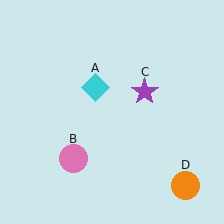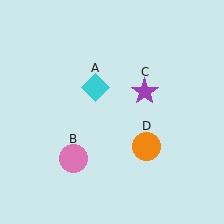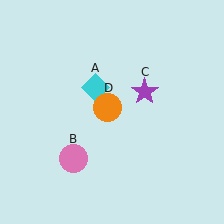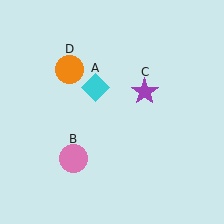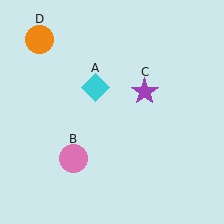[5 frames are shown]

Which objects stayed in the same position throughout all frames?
Cyan diamond (object A) and pink circle (object B) and purple star (object C) remained stationary.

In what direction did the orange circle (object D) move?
The orange circle (object D) moved up and to the left.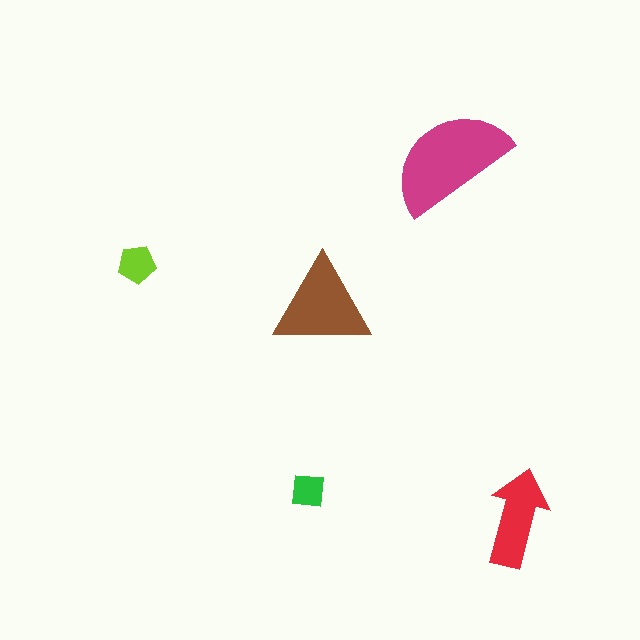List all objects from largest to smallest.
The magenta semicircle, the brown triangle, the red arrow, the lime pentagon, the green square.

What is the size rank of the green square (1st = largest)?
5th.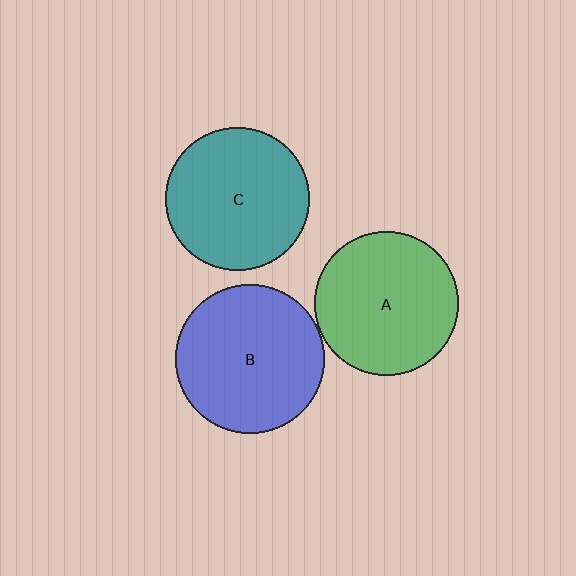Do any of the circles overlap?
No, none of the circles overlap.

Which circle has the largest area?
Circle B (blue).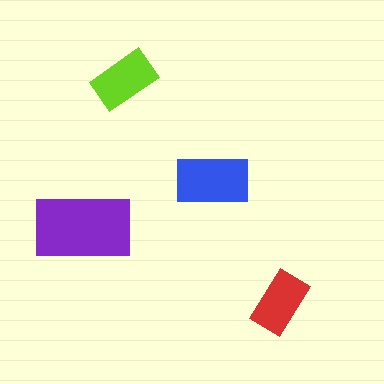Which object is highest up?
The lime rectangle is topmost.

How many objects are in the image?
There are 4 objects in the image.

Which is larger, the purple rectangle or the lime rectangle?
The purple one.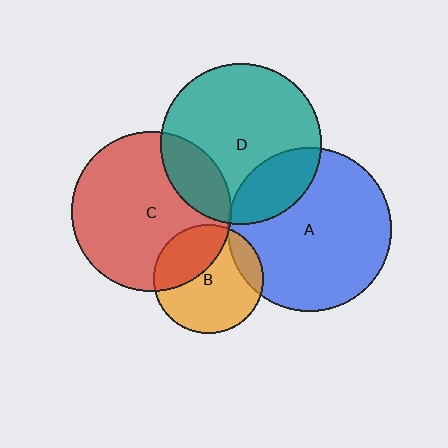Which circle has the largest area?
Circle A (blue).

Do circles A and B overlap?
Yes.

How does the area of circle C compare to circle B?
Approximately 2.1 times.